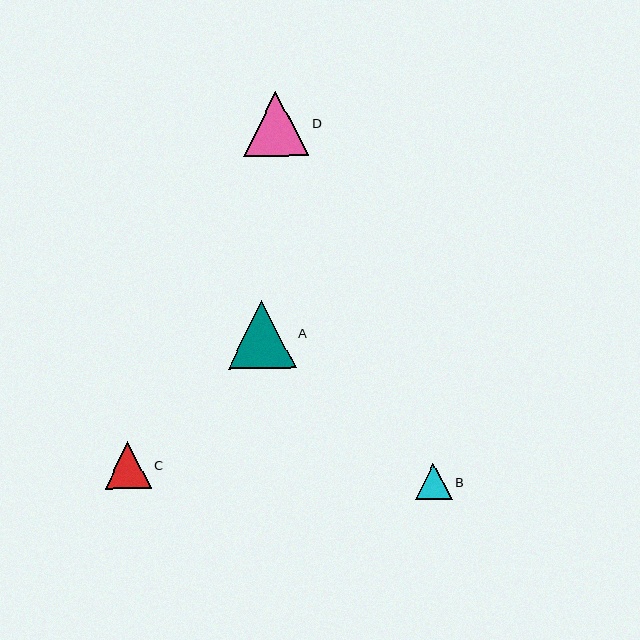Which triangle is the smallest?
Triangle B is the smallest with a size of approximately 37 pixels.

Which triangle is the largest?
Triangle A is the largest with a size of approximately 67 pixels.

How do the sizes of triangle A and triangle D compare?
Triangle A and triangle D are approximately the same size.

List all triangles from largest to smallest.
From largest to smallest: A, D, C, B.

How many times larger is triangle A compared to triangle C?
Triangle A is approximately 1.4 times the size of triangle C.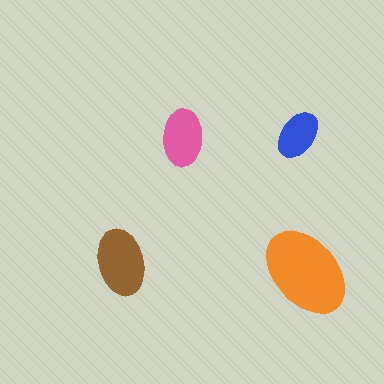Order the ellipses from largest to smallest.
the orange one, the brown one, the pink one, the blue one.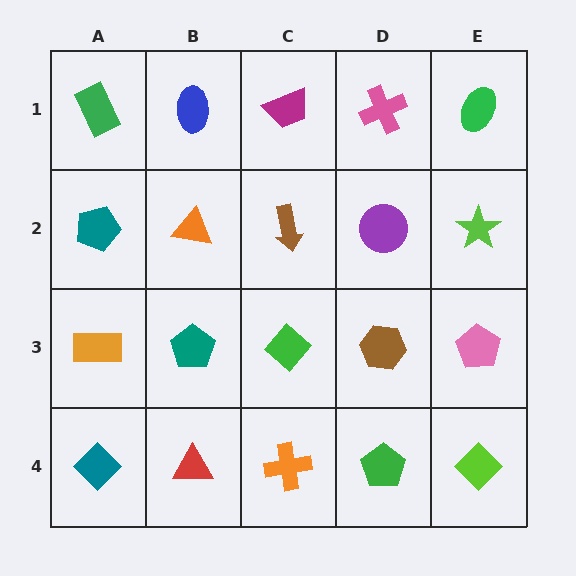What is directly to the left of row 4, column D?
An orange cross.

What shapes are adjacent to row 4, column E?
A pink pentagon (row 3, column E), a green pentagon (row 4, column D).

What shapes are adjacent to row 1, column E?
A lime star (row 2, column E), a pink cross (row 1, column D).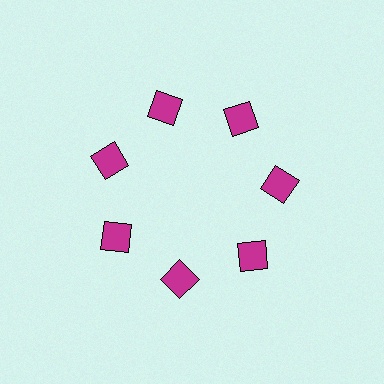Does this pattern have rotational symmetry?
Yes, this pattern has 7-fold rotational symmetry. It looks the same after rotating 51 degrees around the center.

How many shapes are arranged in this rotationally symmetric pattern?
There are 7 shapes, arranged in 7 groups of 1.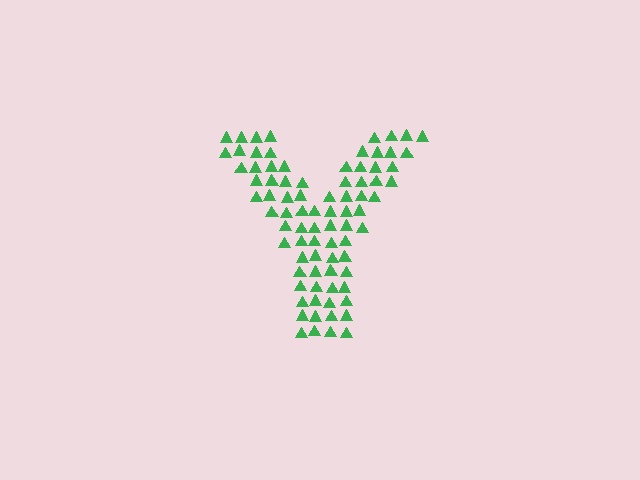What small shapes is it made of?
It is made of small triangles.